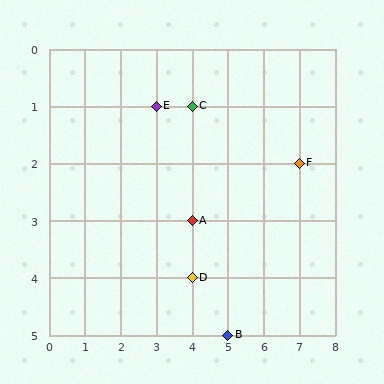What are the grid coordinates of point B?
Point B is at grid coordinates (5, 5).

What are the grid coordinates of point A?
Point A is at grid coordinates (4, 3).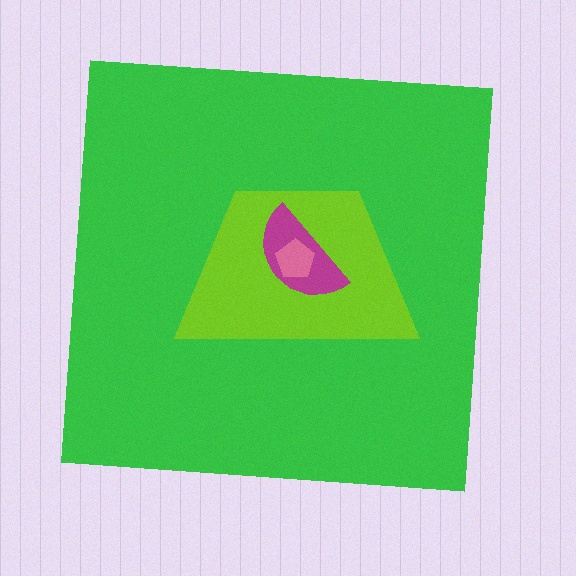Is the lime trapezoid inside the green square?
Yes.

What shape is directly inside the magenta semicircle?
The pink pentagon.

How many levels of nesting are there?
4.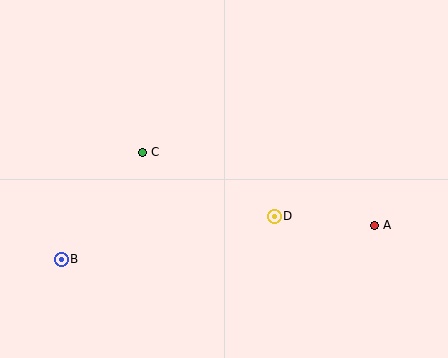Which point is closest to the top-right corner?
Point A is closest to the top-right corner.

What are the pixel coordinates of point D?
Point D is at (274, 216).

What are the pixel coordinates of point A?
Point A is at (374, 225).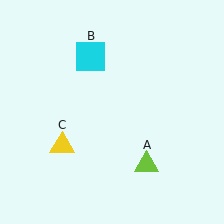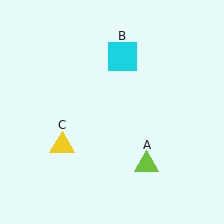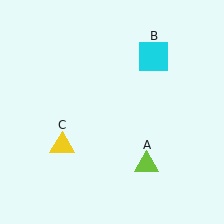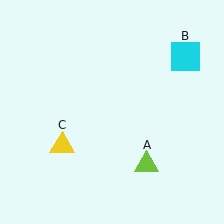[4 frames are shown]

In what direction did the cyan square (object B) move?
The cyan square (object B) moved right.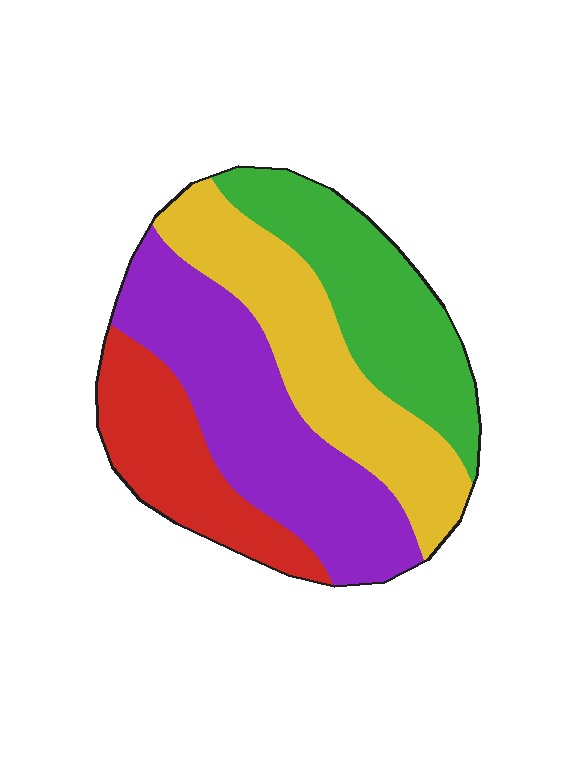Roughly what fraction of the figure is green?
Green takes up about one quarter (1/4) of the figure.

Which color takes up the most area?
Purple, at roughly 30%.